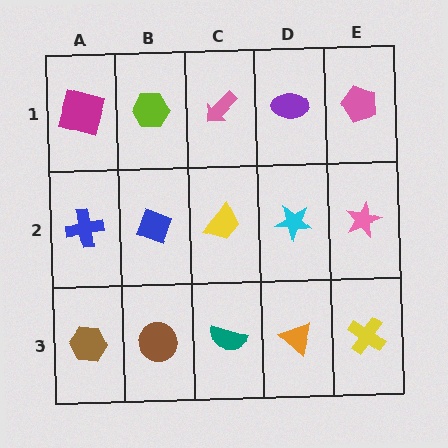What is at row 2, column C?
A yellow trapezoid.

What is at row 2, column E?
A pink star.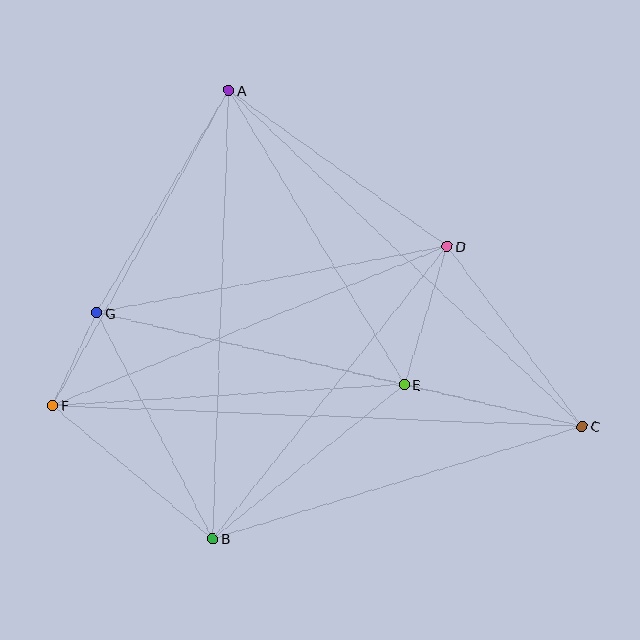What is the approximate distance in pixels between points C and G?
The distance between C and G is approximately 499 pixels.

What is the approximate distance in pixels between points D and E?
The distance between D and E is approximately 145 pixels.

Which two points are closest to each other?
Points F and G are closest to each other.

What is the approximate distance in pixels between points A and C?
The distance between A and C is approximately 488 pixels.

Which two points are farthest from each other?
Points C and F are farthest from each other.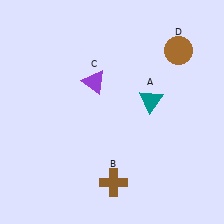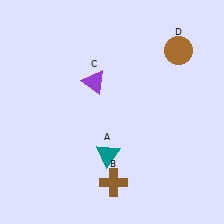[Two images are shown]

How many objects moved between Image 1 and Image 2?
1 object moved between the two images.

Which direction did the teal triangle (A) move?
The teal triangle (A) moved down.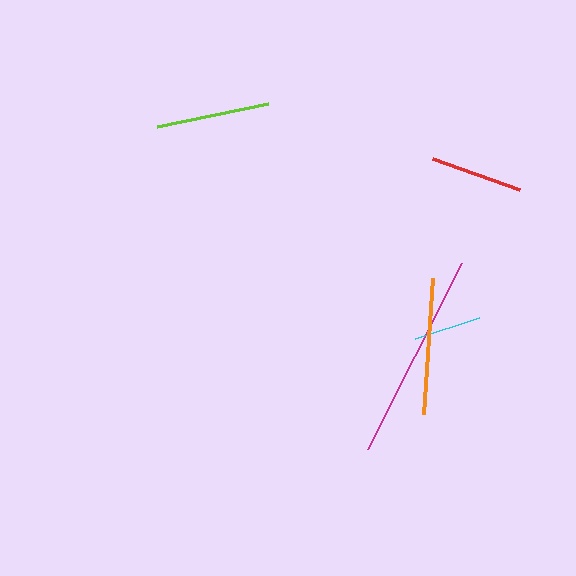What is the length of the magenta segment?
The magenta segment is approximately 209 pixels long.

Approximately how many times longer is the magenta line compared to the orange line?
The magenta line is approximately 1.5 times the length of the orange line.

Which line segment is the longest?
The magenta line is the longest at approximately 209 pixels.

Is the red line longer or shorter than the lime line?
The lime line is longer than the red line.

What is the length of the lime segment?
The lime segment is approximately 113 pixels long.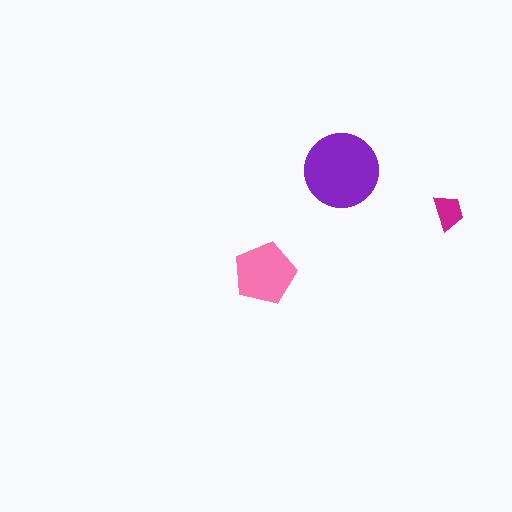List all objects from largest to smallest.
The purple circle, the pink pentagon, the magenta trapezoid.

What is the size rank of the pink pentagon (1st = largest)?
2nd.